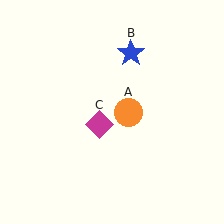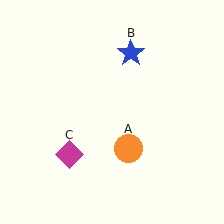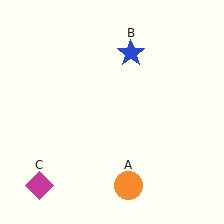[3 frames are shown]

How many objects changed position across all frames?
2 objects changed position: orange circle (object A), magenta diamond (object C).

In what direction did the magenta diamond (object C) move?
The magenta diamond (object C) moved down and to the left.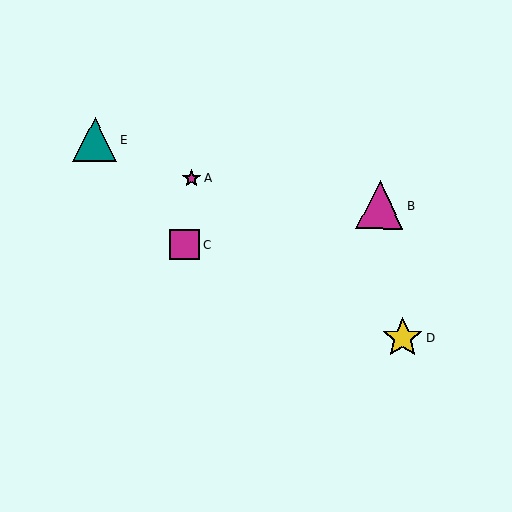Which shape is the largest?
The magenta triangle (labeled B) is the largest.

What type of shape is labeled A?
Shape A is a magenta star.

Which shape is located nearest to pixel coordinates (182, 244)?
The magenta square (labeled C) at (185, 245) is nearest to that location.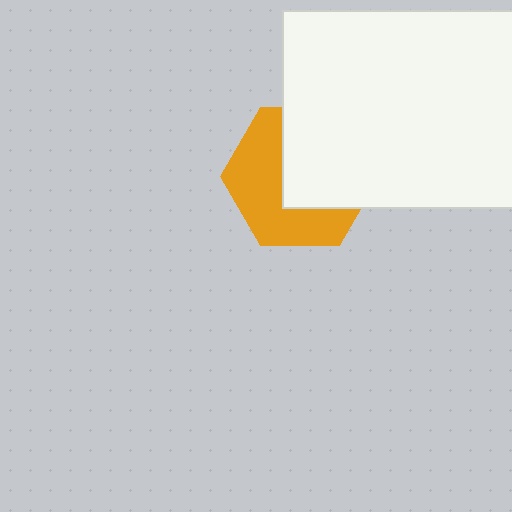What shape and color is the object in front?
The object in front is a white rectangle.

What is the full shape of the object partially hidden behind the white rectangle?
The partially hidden object is an orange hexagon.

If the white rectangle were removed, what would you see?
You would see the complete orange hexagon.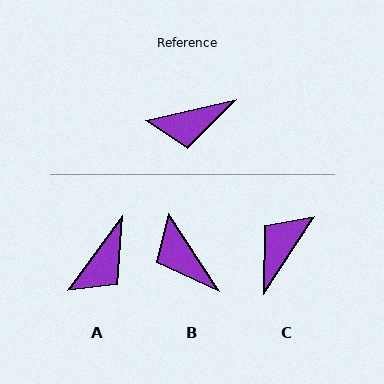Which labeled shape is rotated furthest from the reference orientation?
C, about 136 degrees away.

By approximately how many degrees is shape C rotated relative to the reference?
Approximately 136 degrees clockwise.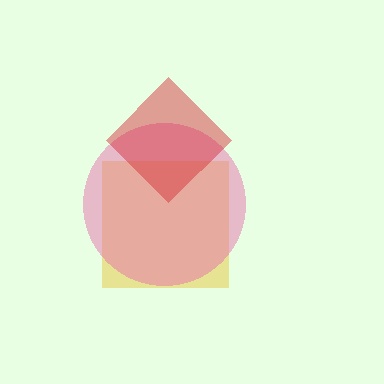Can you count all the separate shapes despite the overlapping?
Yes, there are 3 separate shapes.